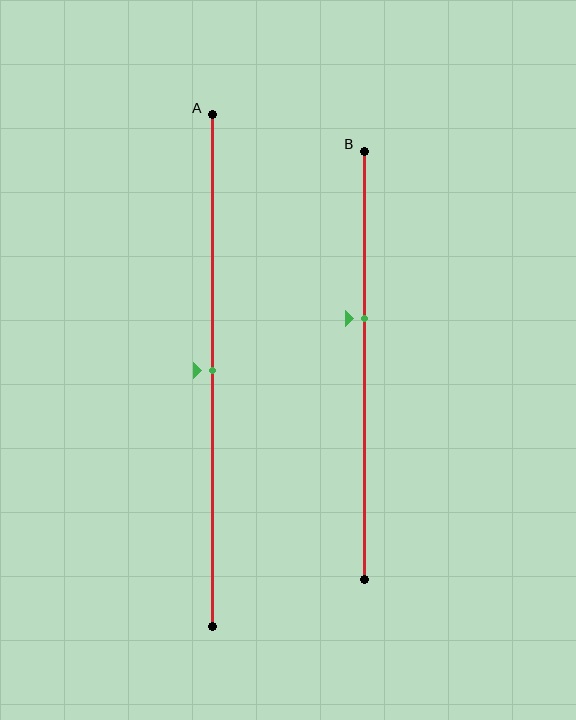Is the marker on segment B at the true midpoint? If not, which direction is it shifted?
No, the marker on segment B is shifted upward by about 11% of the segment length.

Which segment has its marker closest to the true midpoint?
Segment A has its marker closest to the true midpoint.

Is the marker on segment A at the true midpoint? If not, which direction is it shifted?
Yes, the marker on segment A is at the true midpoint.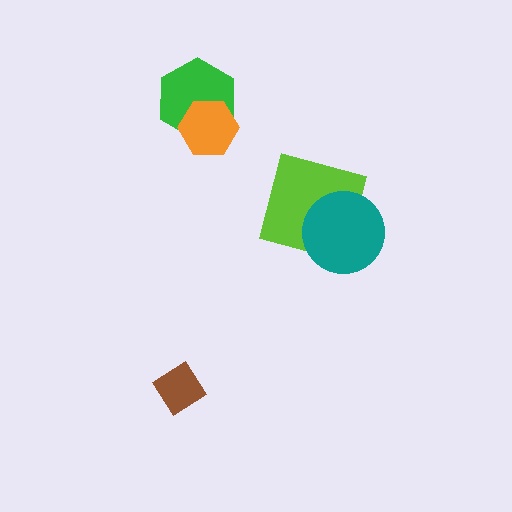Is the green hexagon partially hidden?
Yes, it is partially covered by another shape.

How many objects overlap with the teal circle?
1 object overlaps with the teal circle.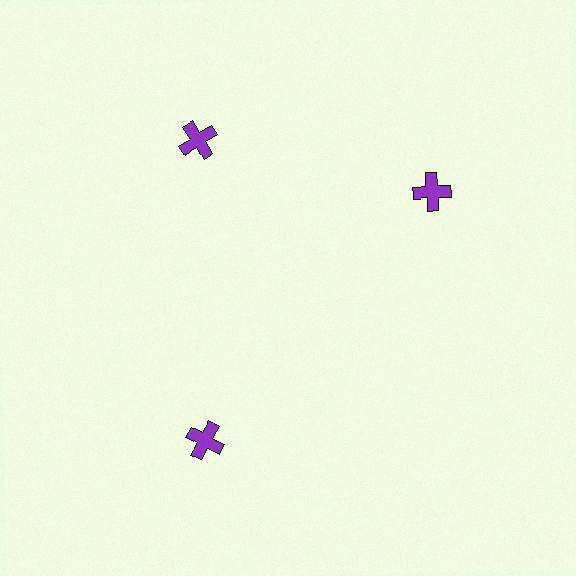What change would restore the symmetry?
The symmetry would be restored by rotating it back into even spacing with its neighbors so that all 3 crosses sit at equal angles and equal distance from the center.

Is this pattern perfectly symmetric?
No. The 3 purple crosses are arranged in a ring, but one element near the 3 o'clock position is rotated out of alignment along the ring, breaking the 3-fold rotational symmetry.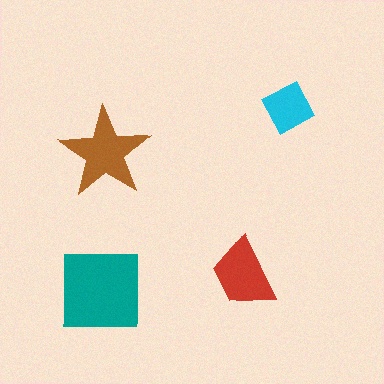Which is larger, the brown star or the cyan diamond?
The brown star.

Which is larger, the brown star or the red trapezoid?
The brown star.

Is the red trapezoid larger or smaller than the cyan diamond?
Larger.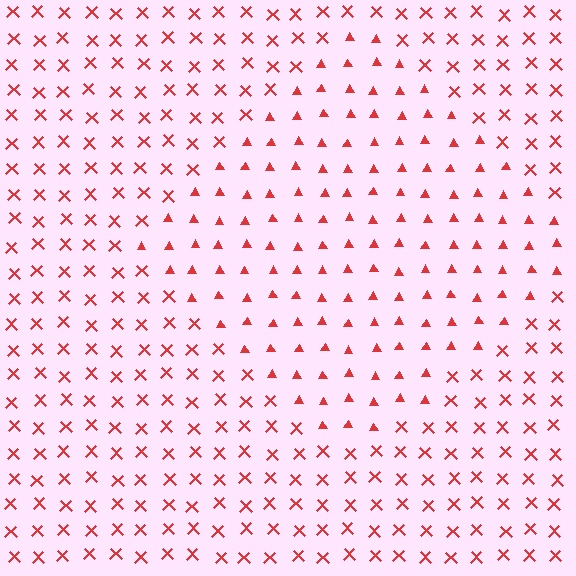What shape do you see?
I see a diamond.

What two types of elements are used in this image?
The image uses triangles inside the diamond region and X marks outside it.